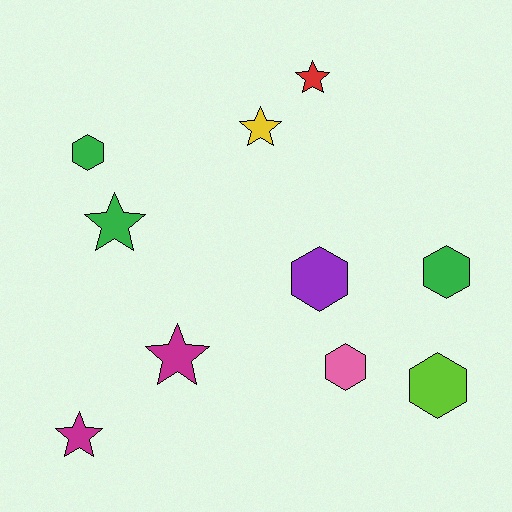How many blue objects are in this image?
There are no blue objects.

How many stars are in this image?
There are 5 stars.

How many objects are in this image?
There are 10 objects.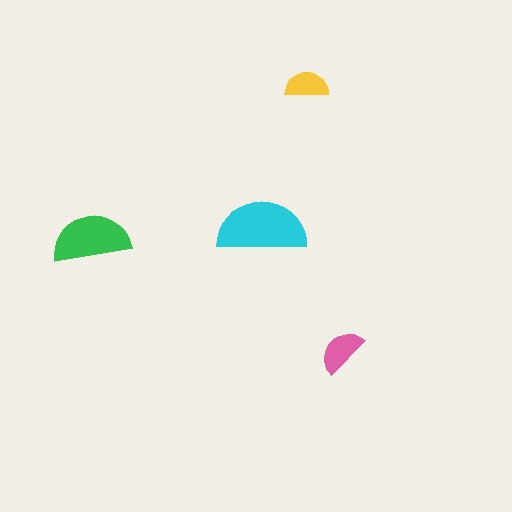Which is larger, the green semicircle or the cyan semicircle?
The cyan one.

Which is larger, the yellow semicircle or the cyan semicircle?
The cyan one.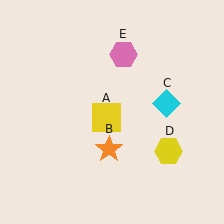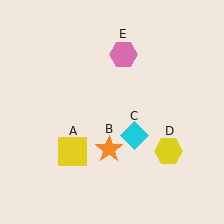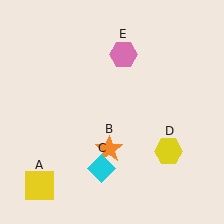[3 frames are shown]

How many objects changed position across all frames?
2 objects changed position: yellow square (object A), cyan diamond (object C).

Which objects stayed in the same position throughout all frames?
Orange star (object B) and yellow hexagon (object D) and pink hexagon (object E) remained stationary.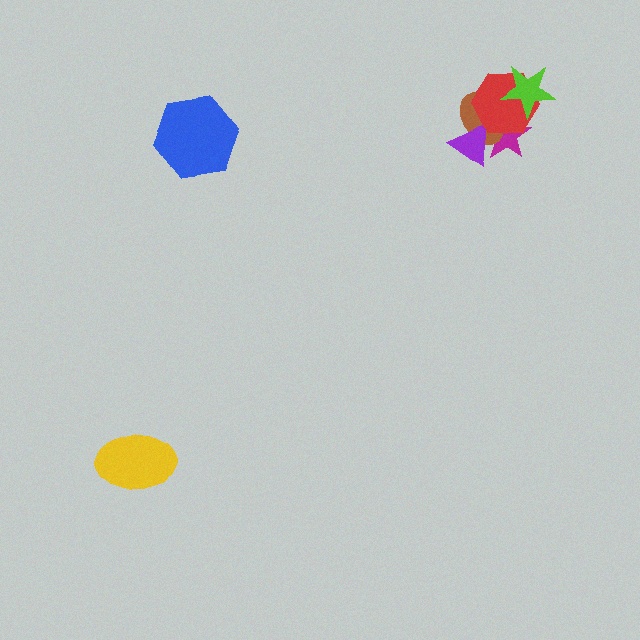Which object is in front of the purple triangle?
The red hexagon is in front of the purple triangle.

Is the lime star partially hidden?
No, no other shape covers it.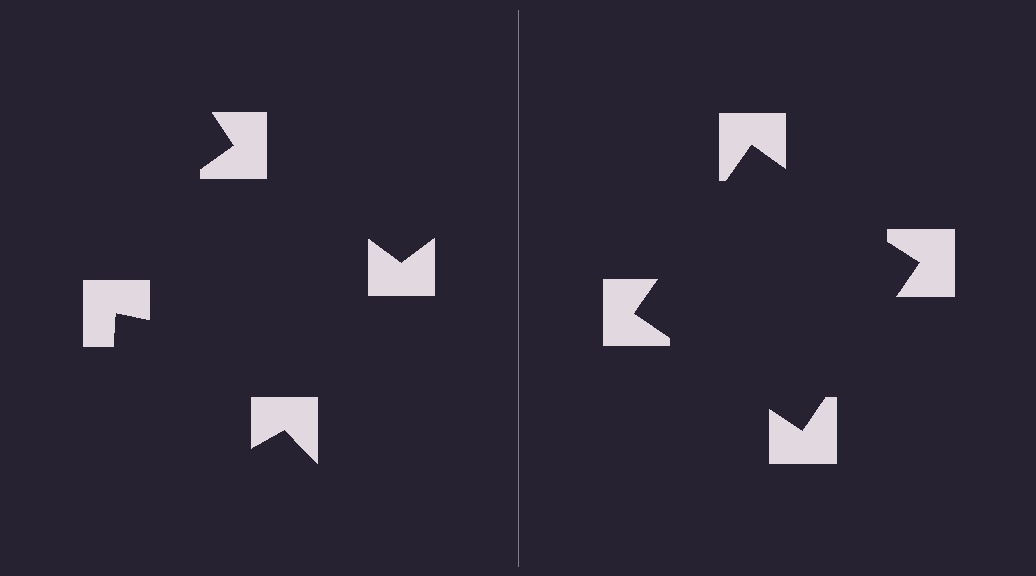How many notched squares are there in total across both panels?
8 — 4 on each side.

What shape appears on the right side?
An illusory square.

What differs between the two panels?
The notched squares are positioned identically on both sides; only the wedge orientations differ. On the right they align to a square; on the left they are misaligned.